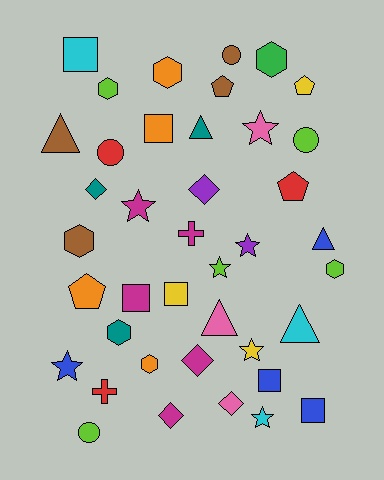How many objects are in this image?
There are 40 objects.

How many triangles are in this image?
There are 5 triangles.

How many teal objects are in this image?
There are 3 teal objects.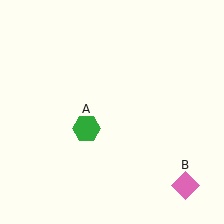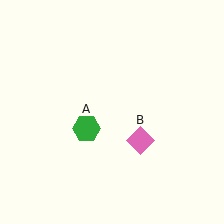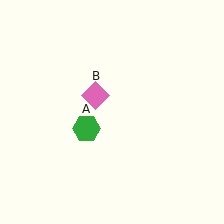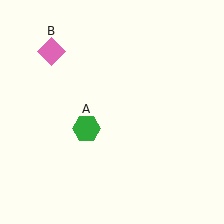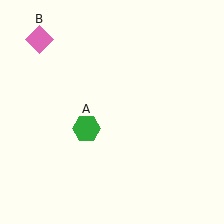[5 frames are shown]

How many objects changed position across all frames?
1 object changed position: pink diamond (object B).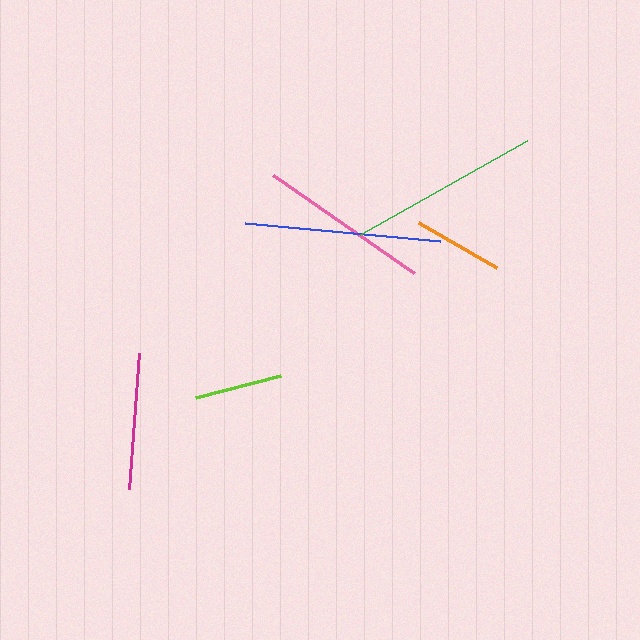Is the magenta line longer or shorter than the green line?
The green line is longer than the magenta line.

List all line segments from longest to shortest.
From longest to shortest: blue, green, pink, magenta, orange, lime.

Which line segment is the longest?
The blue line is the longest at approximately 196 pixels.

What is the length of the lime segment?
The lime segment is approximately 87 pixels long.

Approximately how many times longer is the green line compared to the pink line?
The green line is approximately 1.1 times the length of the pink line.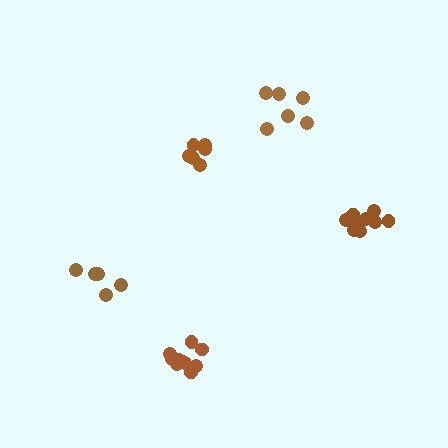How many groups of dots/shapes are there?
There are 5 groups.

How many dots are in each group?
Group 1: 10 dots, Group 2: 9 dots, Group 3: 6 dots, Group 4: 6 dots, Group 5: 5 dots (36 total).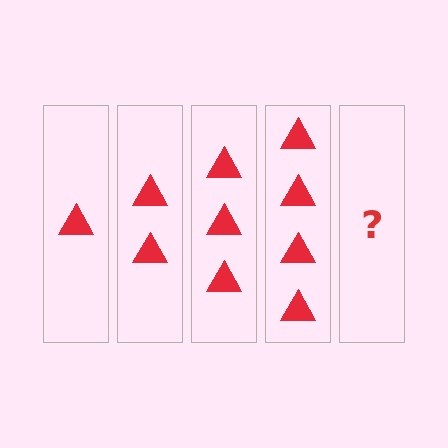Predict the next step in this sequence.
The next step is 5 triangles.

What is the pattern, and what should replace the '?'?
The pattern is that each step adds one more triangle. The '?' should be 5 triangles.